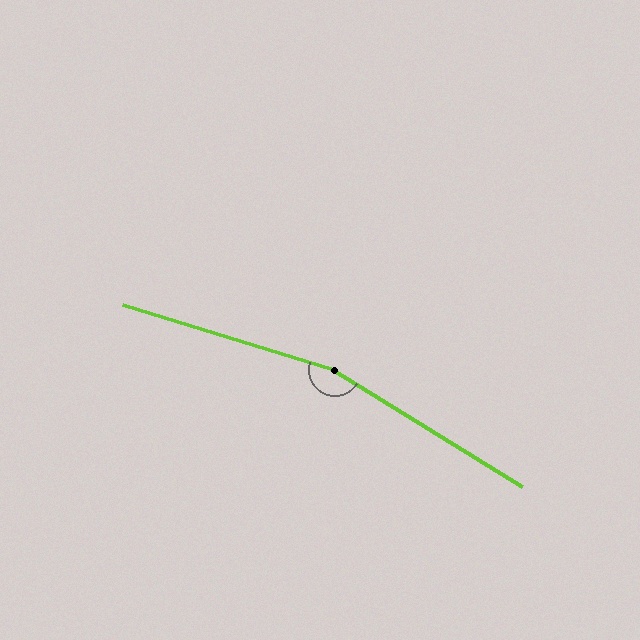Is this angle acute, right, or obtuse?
It is obtuse.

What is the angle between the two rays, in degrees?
Approximately 165 degrees.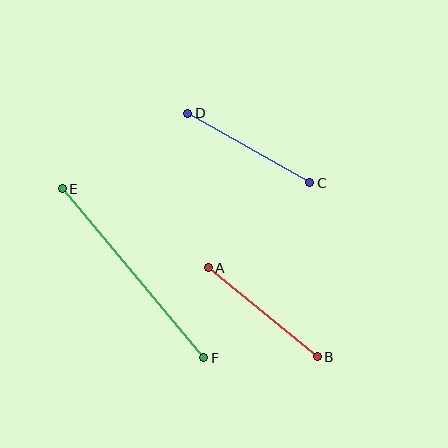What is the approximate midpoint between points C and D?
The midpoint is at approximately (249, 148) pixels.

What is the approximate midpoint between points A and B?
The midpoint is at approximately (263, 312) pixels.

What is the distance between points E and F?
The distance is approximately 221 pixels.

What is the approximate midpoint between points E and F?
The midpoint is at approximately (133, 273) pixels.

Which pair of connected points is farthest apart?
Points E and F are farthest apart.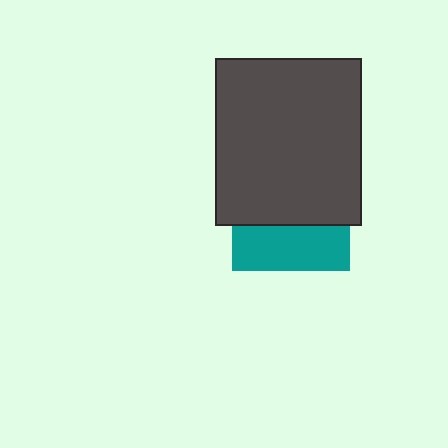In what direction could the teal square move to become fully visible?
The teal square could move down. That would shift it out from behind the dark gray rectangle entirely.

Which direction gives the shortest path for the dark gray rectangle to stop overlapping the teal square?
Moving up gives the shortest separation.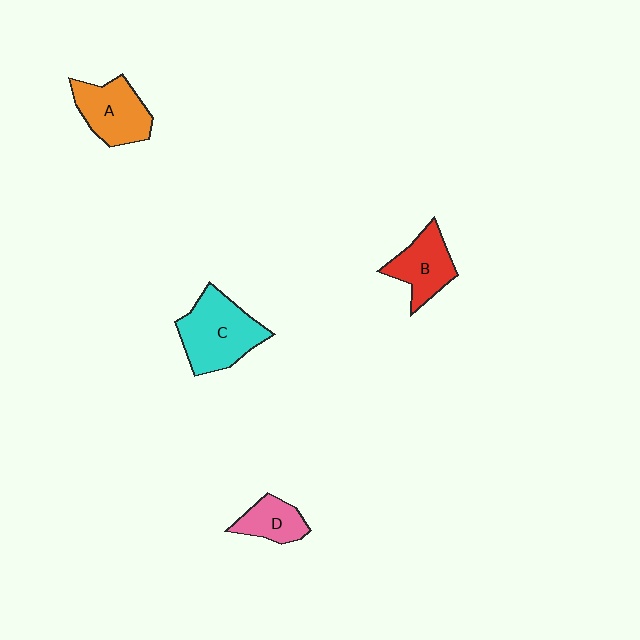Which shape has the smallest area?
Shape D (pink).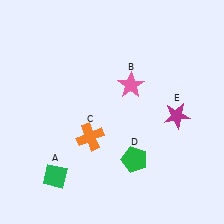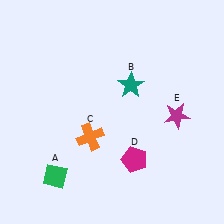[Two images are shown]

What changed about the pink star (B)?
In Image 1, B is pink. In Image 2, it changed to teal.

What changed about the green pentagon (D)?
In Image 1, D is green. In Image 2, it changed to magenta.